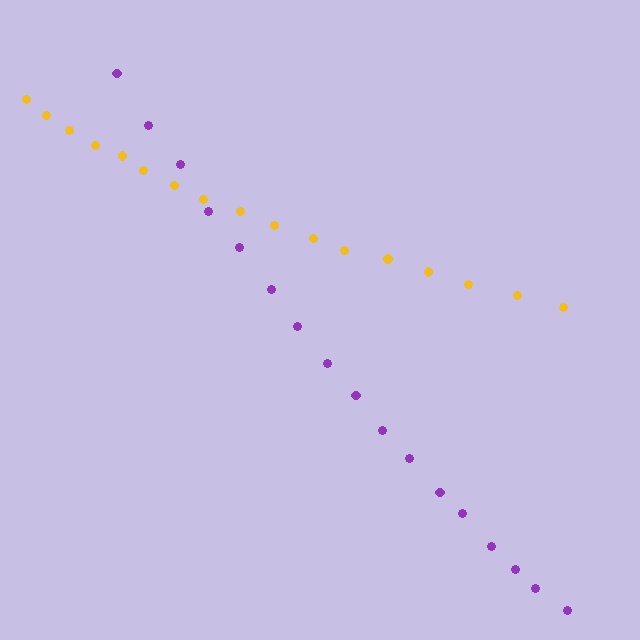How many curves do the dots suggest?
There are 2 distinct paths.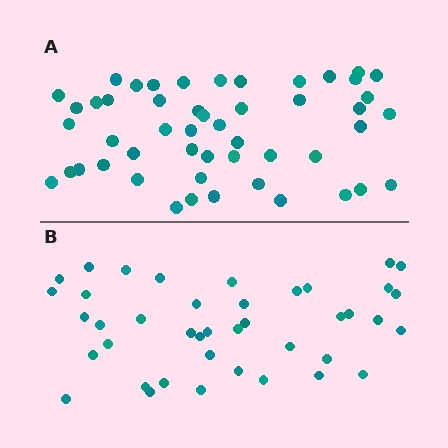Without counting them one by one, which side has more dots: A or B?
Region A (the top region) has more dots.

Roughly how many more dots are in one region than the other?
Region A has roughly 8 or so more dots than region B.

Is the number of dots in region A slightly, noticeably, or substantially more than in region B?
Region A has only slightly more — the two regions are fairly close. The ratio is roughly 1.2 to 1.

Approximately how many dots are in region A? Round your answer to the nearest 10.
About 50 dots.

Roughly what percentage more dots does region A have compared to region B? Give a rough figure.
About 20% more.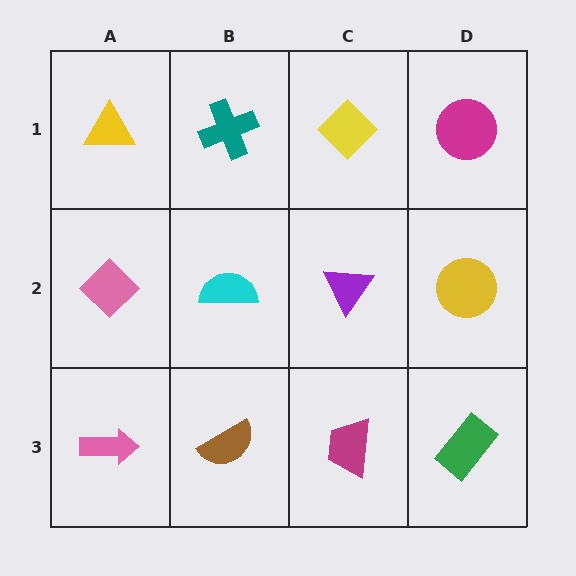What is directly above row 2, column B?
A teal cross.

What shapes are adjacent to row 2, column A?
A yellow triangle (row 1, column A), a pink arrow (row 3, column A), a cyan semicircle (row 2, column B).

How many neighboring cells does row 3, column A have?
2.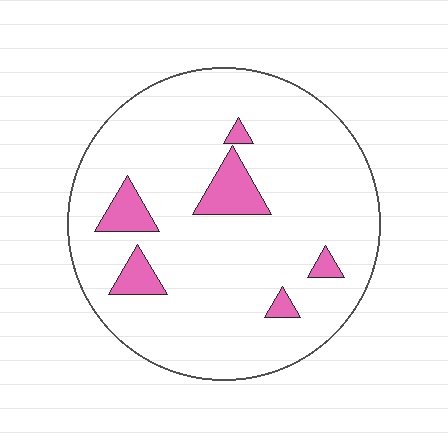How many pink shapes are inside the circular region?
6.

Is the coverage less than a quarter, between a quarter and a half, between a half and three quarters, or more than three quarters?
Less than a quarter.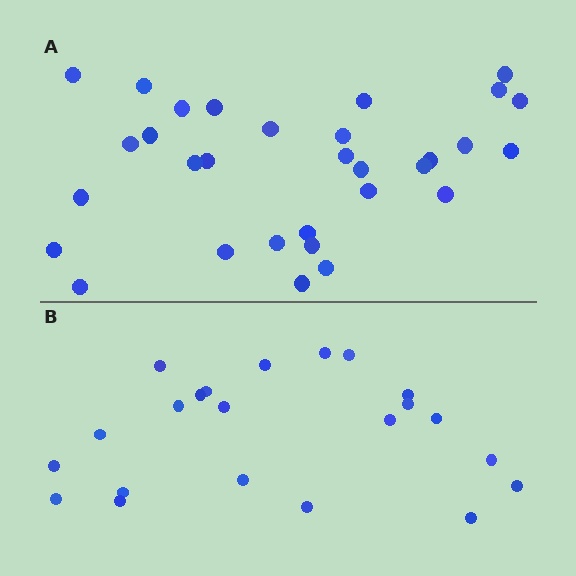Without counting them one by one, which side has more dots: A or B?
Region A (the top region) has more dots.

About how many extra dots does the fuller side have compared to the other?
Region A has roughly 8 or so more dots than region B.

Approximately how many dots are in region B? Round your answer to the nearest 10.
About 20 dots. (The exact count is 22, which rounds to 20.)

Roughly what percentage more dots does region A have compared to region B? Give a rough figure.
About 40% more.